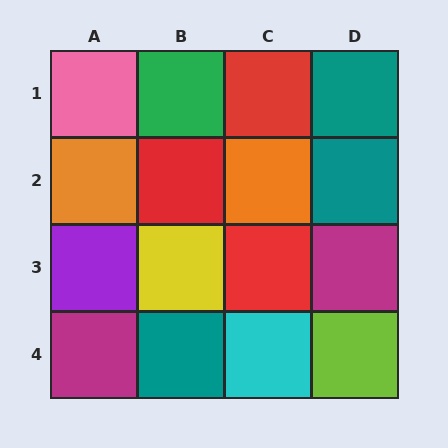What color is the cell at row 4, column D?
Lime.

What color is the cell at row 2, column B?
Red.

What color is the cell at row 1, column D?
Teal.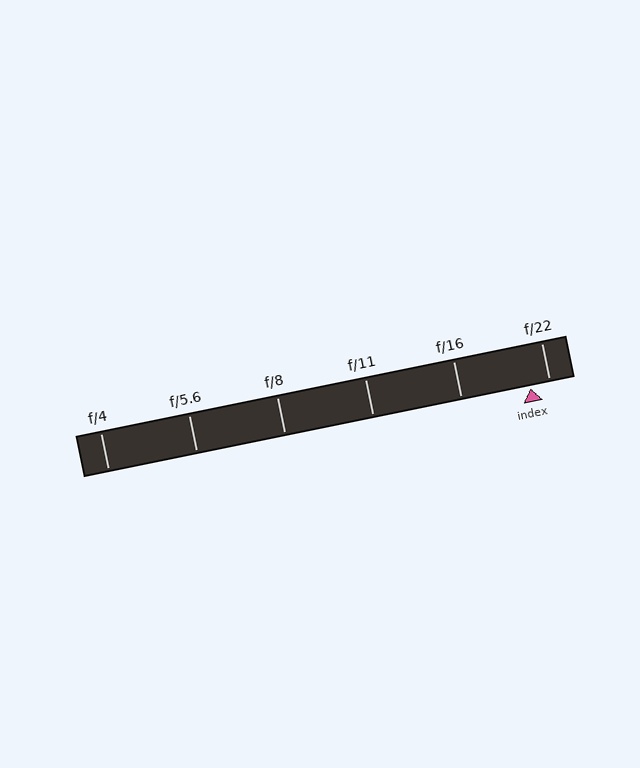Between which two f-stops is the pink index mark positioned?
The index mark is between f/16 and f/22.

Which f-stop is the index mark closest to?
The index mark is closest to f/22.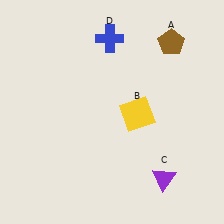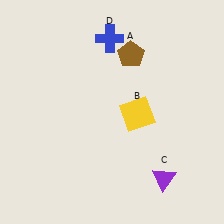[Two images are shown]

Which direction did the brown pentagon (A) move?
The brown pentagon (A) moved left.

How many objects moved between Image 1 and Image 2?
1 object moved between the two images.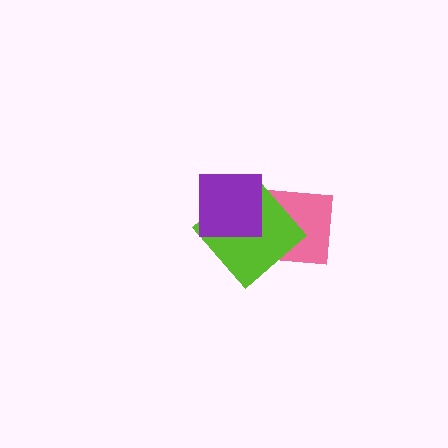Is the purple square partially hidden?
No, no other shape covers it.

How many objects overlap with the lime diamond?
2 objects overlap with the lime diamond.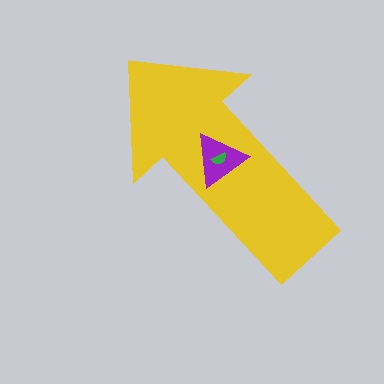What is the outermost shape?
The yellow arrow.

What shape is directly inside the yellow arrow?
The purple triangle.